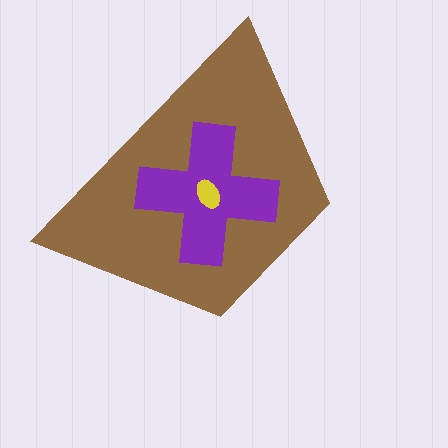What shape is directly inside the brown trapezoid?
The purple cross.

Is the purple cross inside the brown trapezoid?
Yes.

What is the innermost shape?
The yellow ellipse.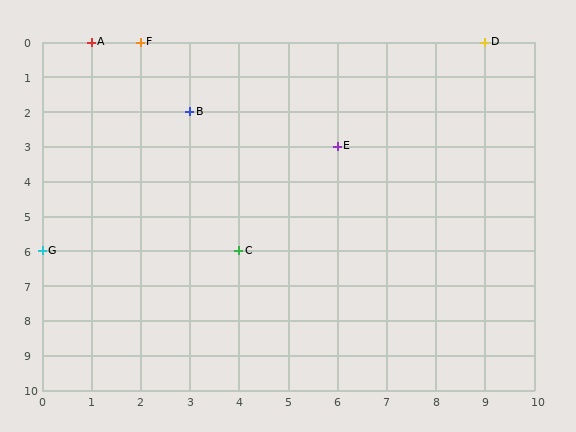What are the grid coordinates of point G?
Point G is at grid coordinates (0, 6).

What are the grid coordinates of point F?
Point F is at grid coordinates (2, 0).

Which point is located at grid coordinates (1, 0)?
Point A is at (1, 0).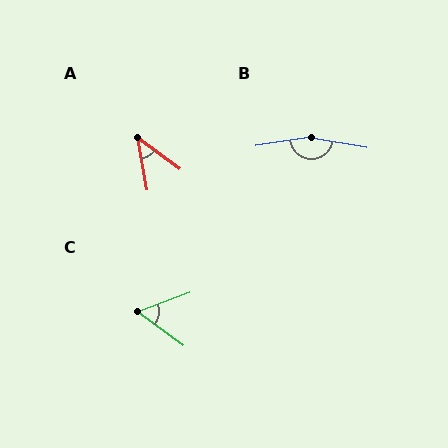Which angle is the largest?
B, at approximately 162 degrees.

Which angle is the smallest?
A, at approximately 43 degrees.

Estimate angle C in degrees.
Approximately 56 degrees.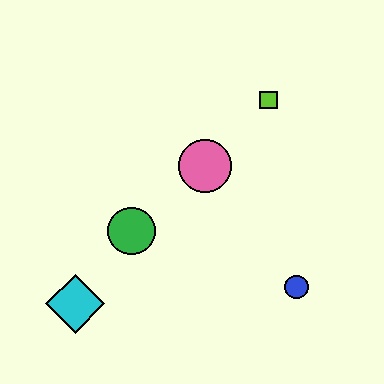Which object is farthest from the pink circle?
The cyan diamond is farthest from the pink circle.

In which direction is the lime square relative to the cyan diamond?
The lime square is above the cyan diamond.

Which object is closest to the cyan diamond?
The green circle is closest to the cyan diamond.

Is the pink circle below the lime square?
Yes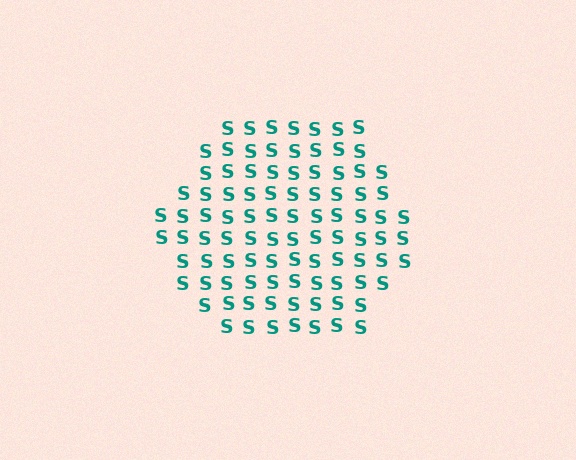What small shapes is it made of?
It is made of small letter S's.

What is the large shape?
The large shape is a hexagon.